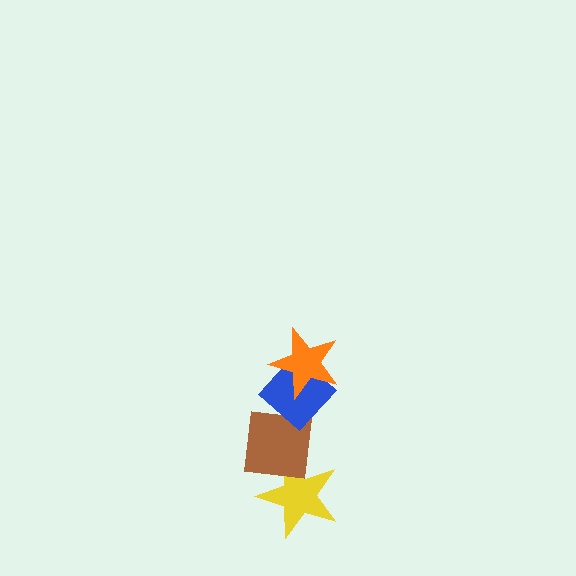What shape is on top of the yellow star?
The brown square is on top of the yellow star.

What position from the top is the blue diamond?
The blue diamond is 2nd from the top.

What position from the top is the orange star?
The orange star is 1st from the top.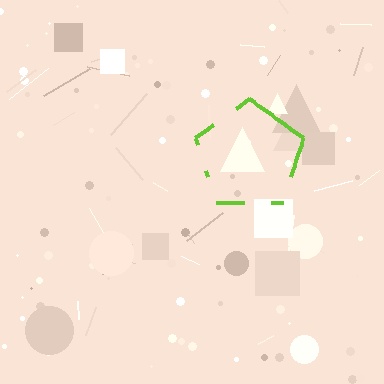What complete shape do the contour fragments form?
The contour fragments form a pentagon.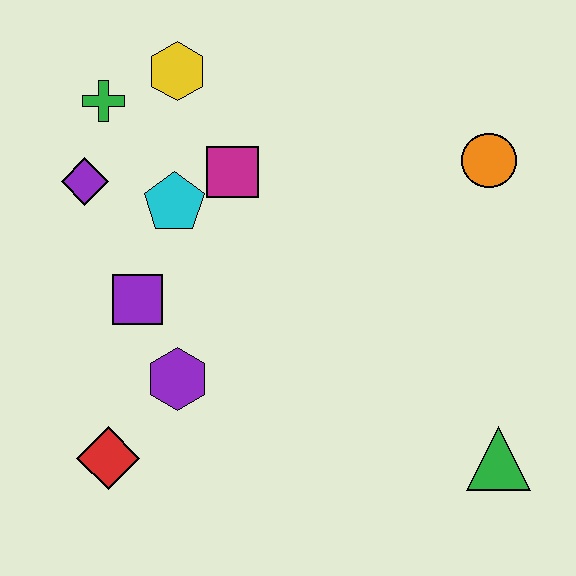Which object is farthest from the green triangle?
The green cross is farthest from the green triangle.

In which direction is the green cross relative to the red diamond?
The green cross is above the red diamond.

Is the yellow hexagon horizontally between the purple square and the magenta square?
Yes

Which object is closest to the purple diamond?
The green cross is closest to the purple diamond.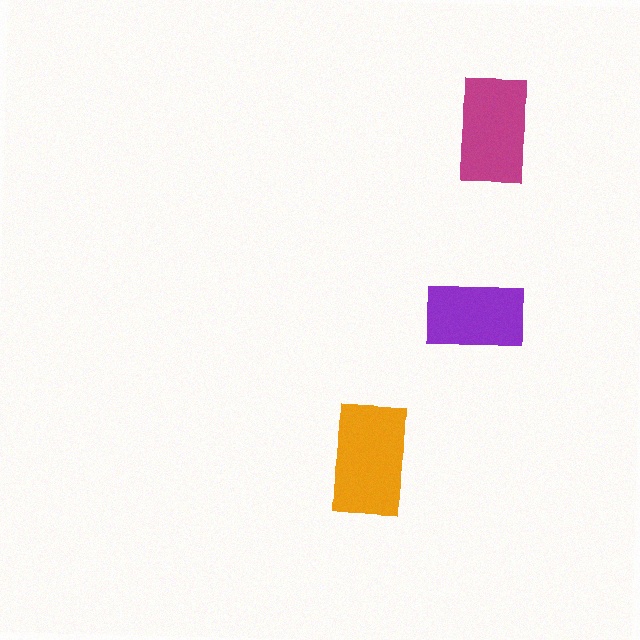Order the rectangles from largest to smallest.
the orange one, the magenta one, the purple one.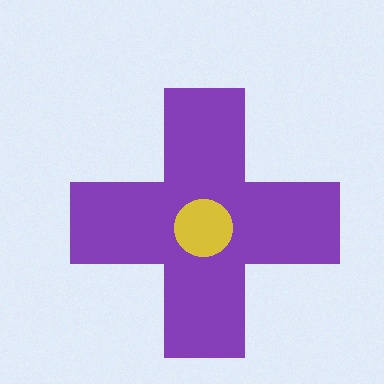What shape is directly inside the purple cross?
The yellow circle.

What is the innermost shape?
The yellow circle.